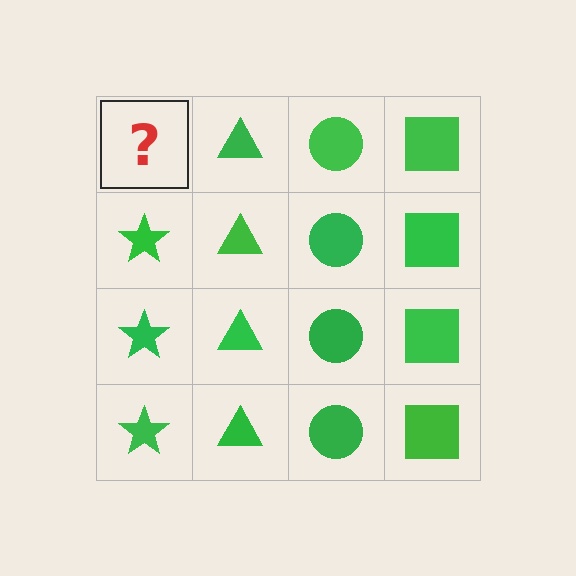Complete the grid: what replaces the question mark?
The question mark should be replaced with a green star.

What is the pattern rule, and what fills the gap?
The rule is that each column has a consistent shape. The gap should be filled with a green star.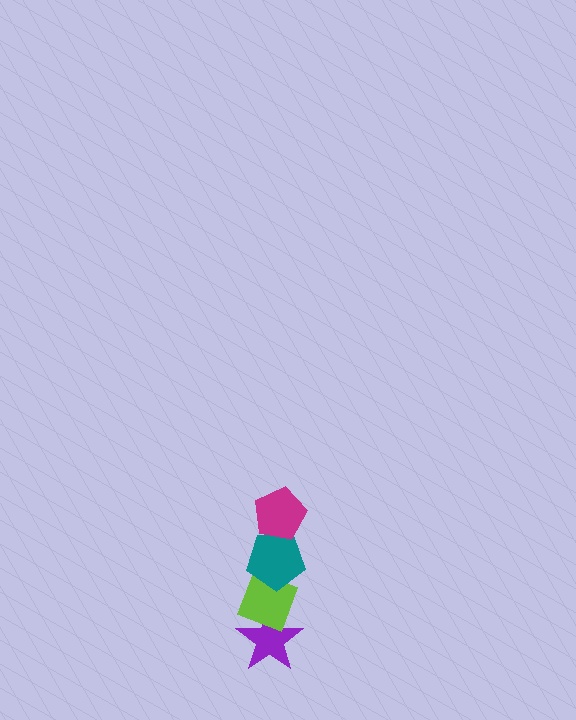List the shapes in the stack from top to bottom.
From top to bottom: the magenta pentagon, the teal pentagon, the lime diamond, the purple star.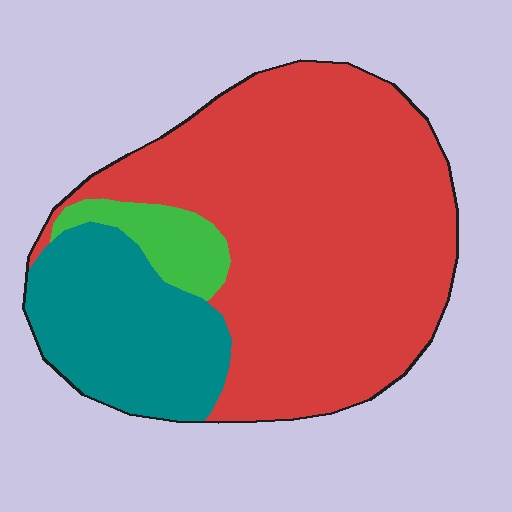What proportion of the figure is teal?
Teal covers about 25% of the figure.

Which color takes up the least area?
Green, at roughly 5%.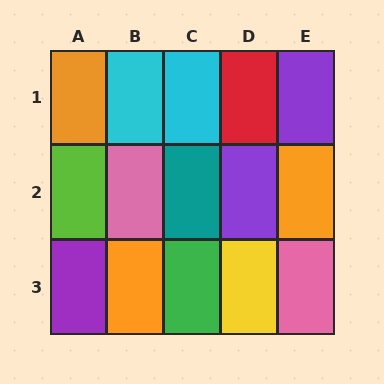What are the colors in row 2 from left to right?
Lime, pink, teal, purple, orange.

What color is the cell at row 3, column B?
Orange.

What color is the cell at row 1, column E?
Purple.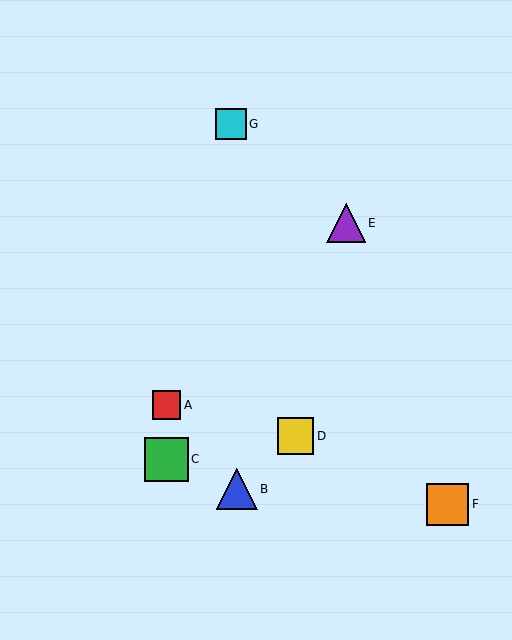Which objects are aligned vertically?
Objects A, C are aligned vertically.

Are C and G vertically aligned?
No, C is at x≈167 and G is at x≈231.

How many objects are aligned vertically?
2 objects (A, C) are aligned vertically.